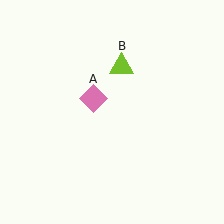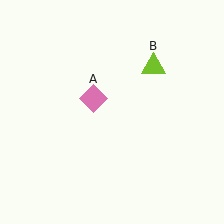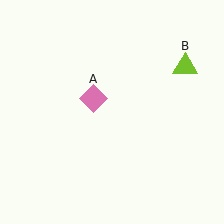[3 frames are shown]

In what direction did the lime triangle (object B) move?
The lime triangle (object B) moved right.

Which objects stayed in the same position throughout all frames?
Pink diamond (object A) remained stationary.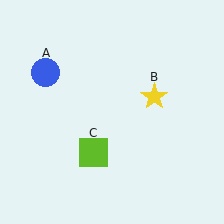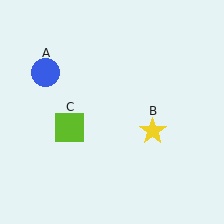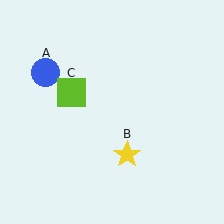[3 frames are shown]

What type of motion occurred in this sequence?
The yellow star (object B), lime square (object C) rotated clockwise around the center of the scene.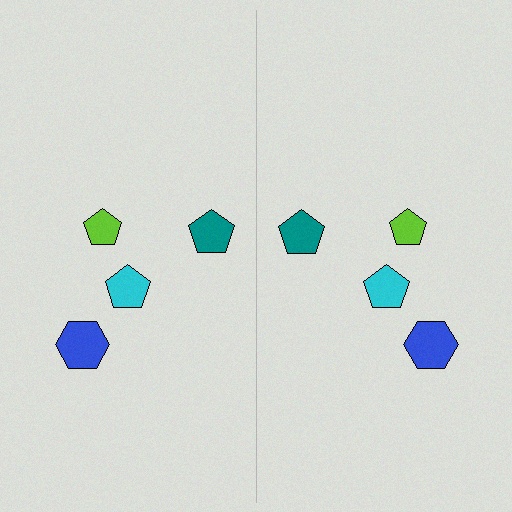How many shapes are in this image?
There are 8 shapes in this image.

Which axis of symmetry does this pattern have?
The pattern has a vertical axis of symmetry running through the center of the image.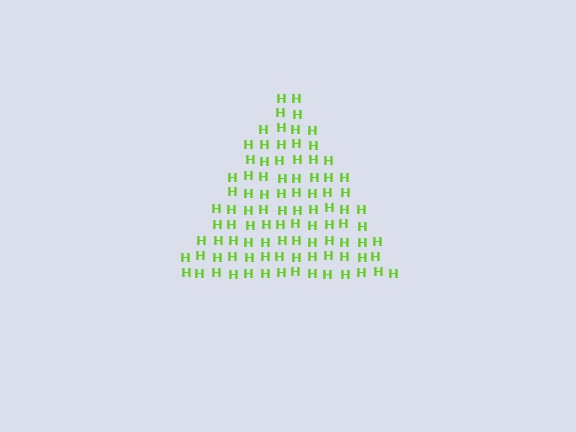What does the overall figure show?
The overall figure shows a triangle.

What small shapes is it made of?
It is made of small letter H's.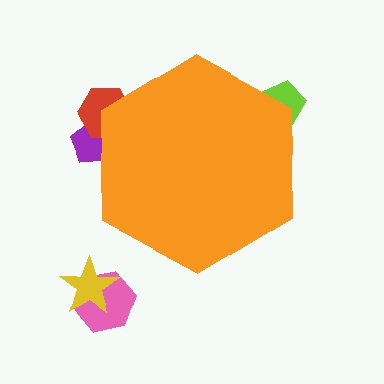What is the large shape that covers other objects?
An orange hexagon.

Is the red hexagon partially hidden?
Yes, the red hexagon is partially hidden behind the orange hexagon.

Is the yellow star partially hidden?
No, the yellow star is fully visible.